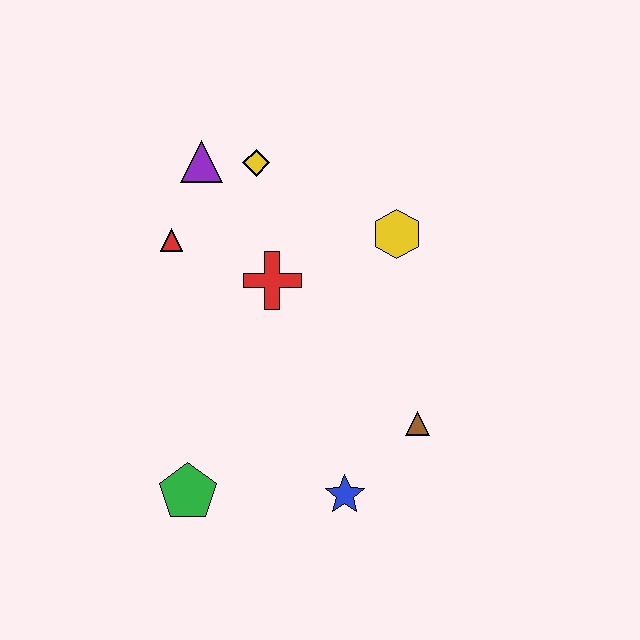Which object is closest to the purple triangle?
The yellow diamond is closest to the purple triangle.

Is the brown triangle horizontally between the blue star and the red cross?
No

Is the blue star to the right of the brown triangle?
No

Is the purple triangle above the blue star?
Yes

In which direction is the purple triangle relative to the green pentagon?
The purple triangle is above the green pentagon.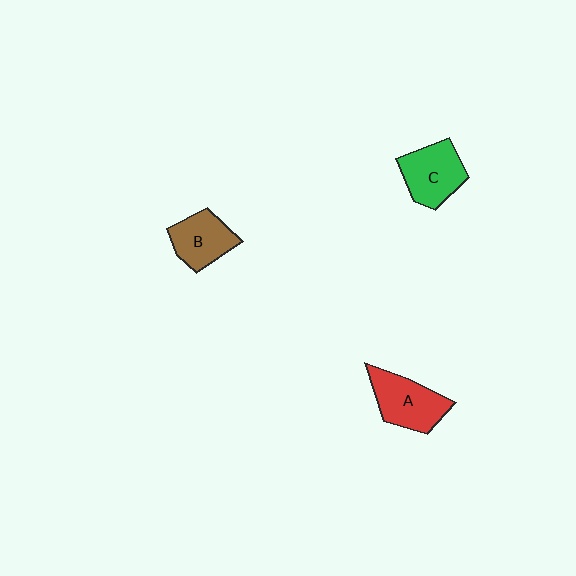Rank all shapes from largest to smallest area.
From largest to smallest: A (red), C (green), B (brown).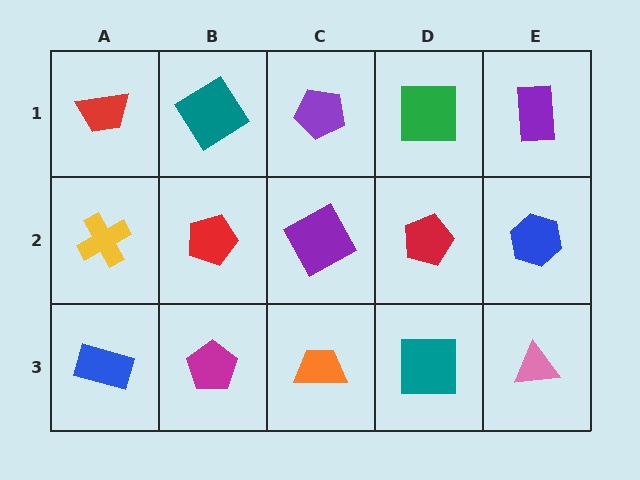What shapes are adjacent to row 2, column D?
A green square (row 1, column D), a teal square (row 3, column D), a purple square (row 2, column C), a blue hexagon (row 2, column E).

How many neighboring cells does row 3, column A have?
2.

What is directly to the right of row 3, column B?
An orange trapezoid.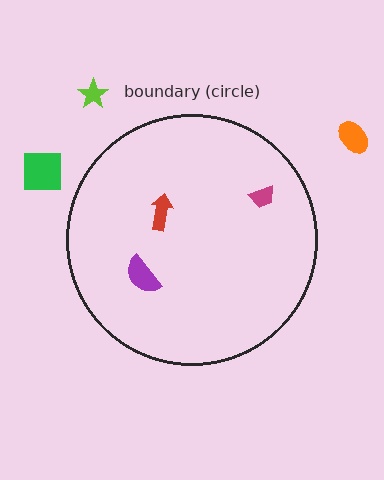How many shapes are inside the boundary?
3 inside, 3 outside.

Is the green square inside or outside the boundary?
Outside.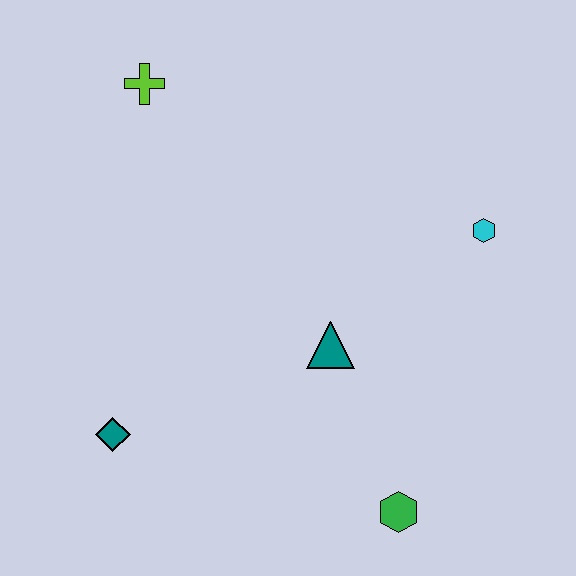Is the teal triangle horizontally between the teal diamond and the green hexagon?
Yes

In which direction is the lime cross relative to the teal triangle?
The lime cross is above the teal triangle.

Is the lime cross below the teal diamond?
No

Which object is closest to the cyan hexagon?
The teal triangle is closest to the cyan hexagon.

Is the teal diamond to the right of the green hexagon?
No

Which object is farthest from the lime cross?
The green hexagon is farthest from the lime cross.